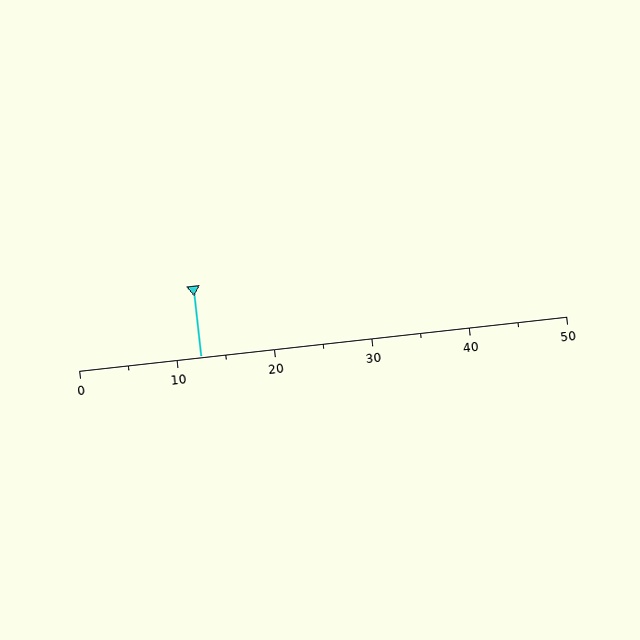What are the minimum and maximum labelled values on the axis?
The axis runs from 0 to 50.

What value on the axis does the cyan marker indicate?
The marker indicates approximately 12.5.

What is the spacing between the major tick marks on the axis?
The major ticks are spaced 10 apart.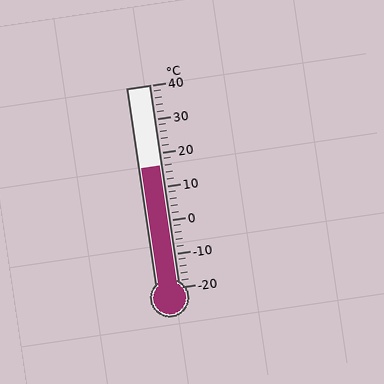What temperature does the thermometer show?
The thermometer shows approximately 16°C.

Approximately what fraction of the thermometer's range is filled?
The thermometer is filled to approximately 60% of its range.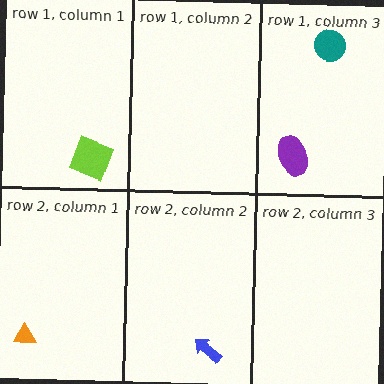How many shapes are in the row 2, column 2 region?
1.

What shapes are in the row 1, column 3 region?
The purple ellipse, the teal circle.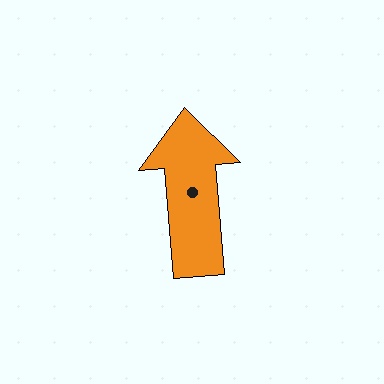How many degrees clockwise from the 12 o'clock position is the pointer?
Approximately 355 degrees.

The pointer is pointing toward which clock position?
Roughly 12 o'clock.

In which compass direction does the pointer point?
North.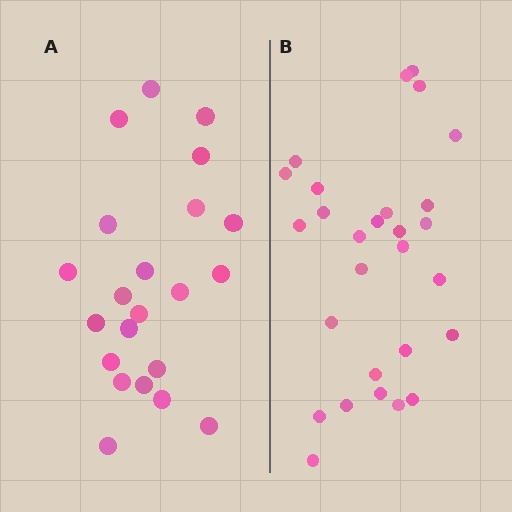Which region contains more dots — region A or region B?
Region B (the right region) has more dots.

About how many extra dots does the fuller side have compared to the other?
Region B has about 6 more dots than region A.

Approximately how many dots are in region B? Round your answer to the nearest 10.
About 30 dots. (The exact count is 28, which rounds to 30.)